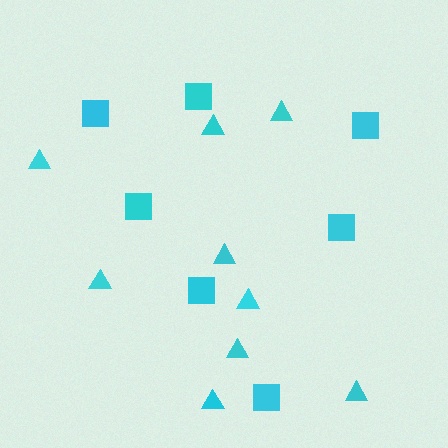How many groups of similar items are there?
There are 2 groups: one group of squares (7) and one group of triangles (9).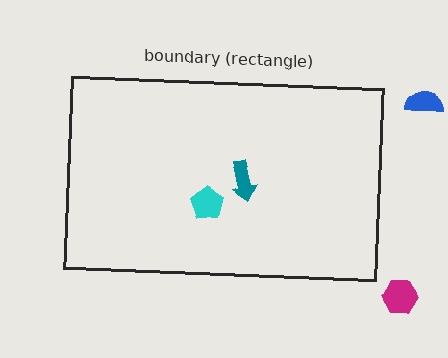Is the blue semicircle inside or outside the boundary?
Outside.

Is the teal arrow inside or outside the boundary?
Inside.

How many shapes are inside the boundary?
2 inside, 2 outside.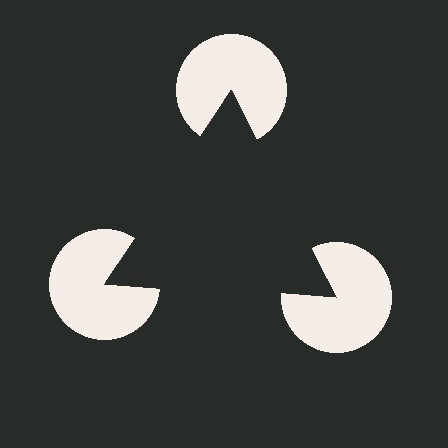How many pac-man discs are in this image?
There are 3 — one at each vertex of the illusory triangle.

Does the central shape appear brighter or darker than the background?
It typically appears slightly darker than the background, even though no actual brightness change is drawn.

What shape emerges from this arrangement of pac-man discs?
An illusory triangle — its edges are inferred from the aligned wedge cuts in the pac-man discs, not physically drawn.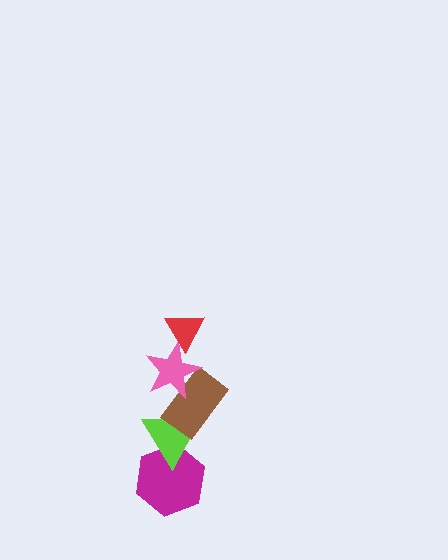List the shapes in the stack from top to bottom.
From top to bottom: the red triangle, the pink star, the brown rectangle, the lime triangle, the magenta hexagon.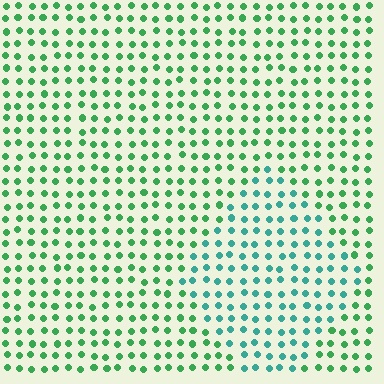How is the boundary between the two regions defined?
The boundary is defined purely by a slight shift in hue (about 38 degrees). Spacing, size, and orientation are identical on both sides.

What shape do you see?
I see a diamond.